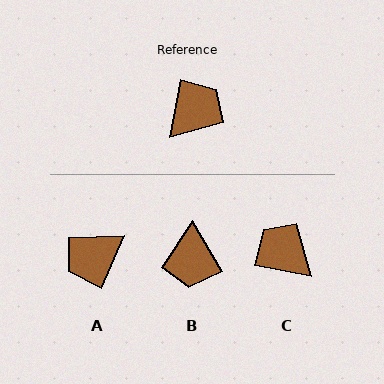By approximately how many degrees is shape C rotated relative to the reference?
Approximately 90 degrees counter-clockwise.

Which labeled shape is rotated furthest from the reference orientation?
A, about 167 degrees away.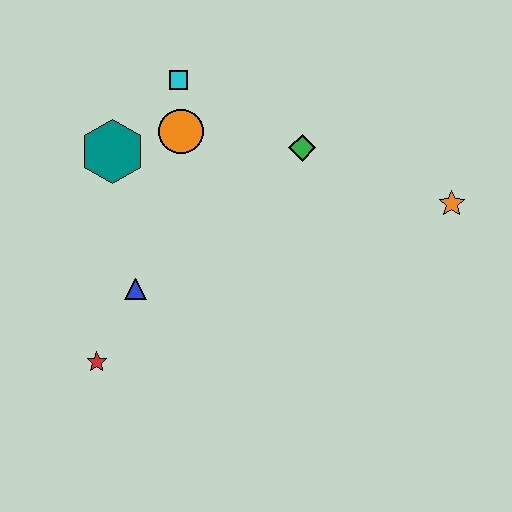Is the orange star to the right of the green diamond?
Yes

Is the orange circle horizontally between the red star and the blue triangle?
No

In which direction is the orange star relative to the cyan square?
The orange star is to the right of the cyan square.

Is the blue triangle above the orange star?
No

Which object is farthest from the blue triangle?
The orange star is farthest from the blue triangle.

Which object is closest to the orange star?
The green diamond is closest to the orange star.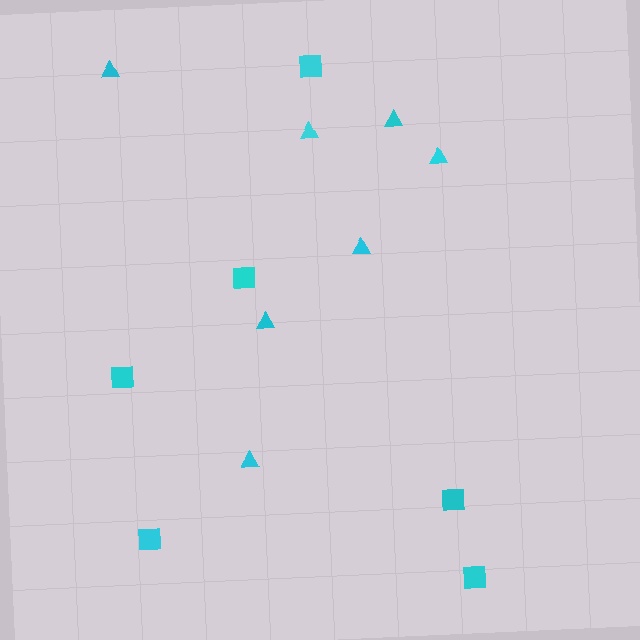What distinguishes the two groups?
There are 2 groups: one group of squares (6) and one group of triangles (7).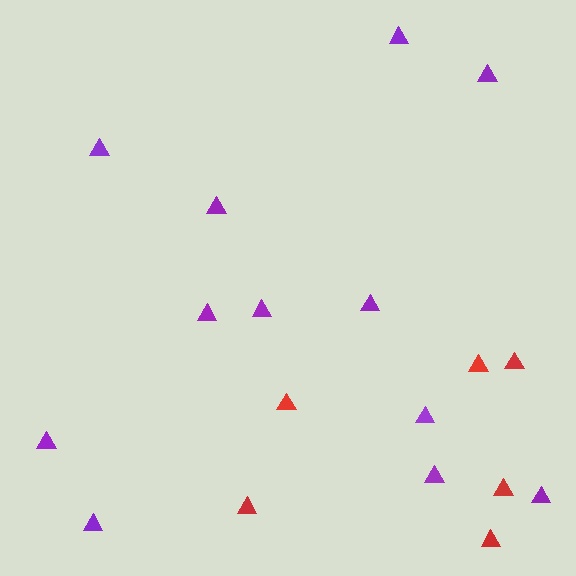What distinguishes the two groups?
There are 2 groups: one group of purple triangles (12) and one group of red triangles (6).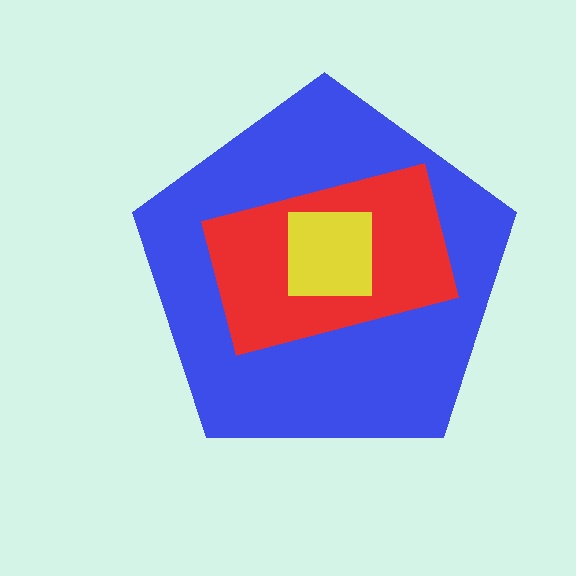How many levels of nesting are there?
3.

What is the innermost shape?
The yellow square.